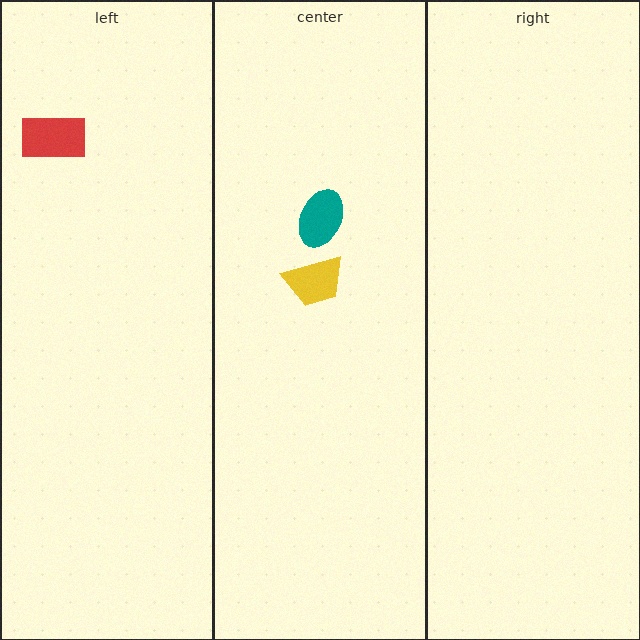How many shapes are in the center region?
2.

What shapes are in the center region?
The yellow trapezoid, the teal ellipse.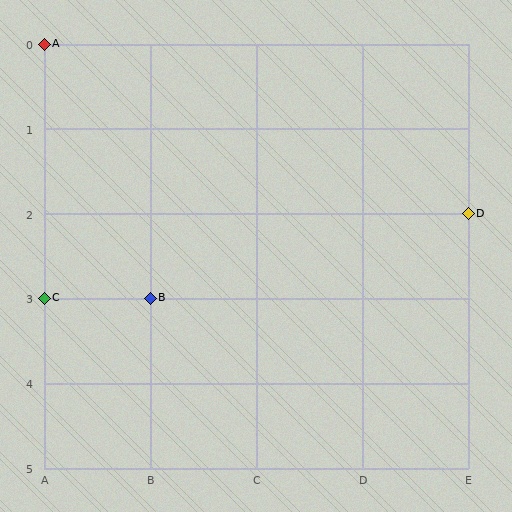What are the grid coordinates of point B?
Point B is at grid coordinates (B, 3).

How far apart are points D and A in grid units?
Points D and A are 4 columns and 2 rows apart (about 4.5 grid units diagonally).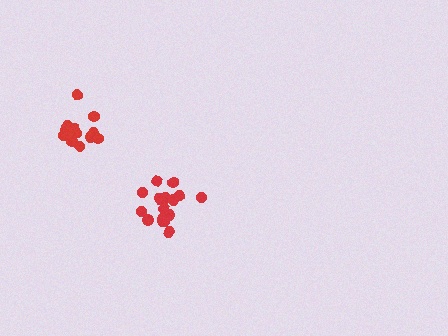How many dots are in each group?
Group 1: 14 dots, Group 2: 16 dots (30 total).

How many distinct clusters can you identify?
There are 2 distinct clusters.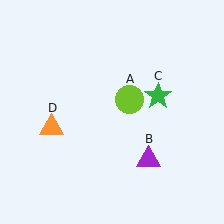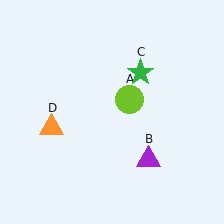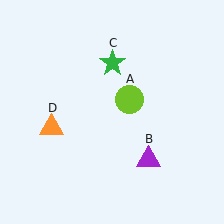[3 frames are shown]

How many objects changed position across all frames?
1 object changed position: green star (object C).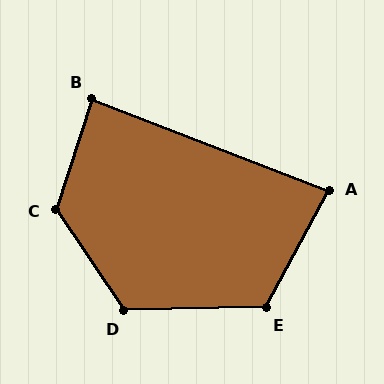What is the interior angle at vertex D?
Approximately 122 degrees (obtuse).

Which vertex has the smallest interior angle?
A, at approximately 83 degrees.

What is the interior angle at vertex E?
Approximately 120 degrees (obtuse).